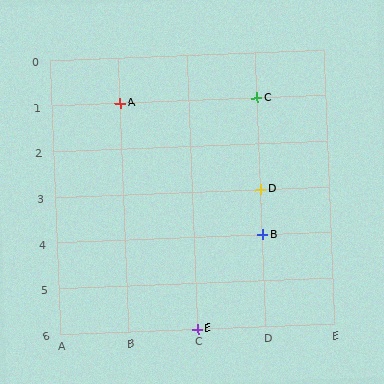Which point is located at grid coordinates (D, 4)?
Point B is at (D, 4).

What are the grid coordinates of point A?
Point A is at grid coordinates (B, 1).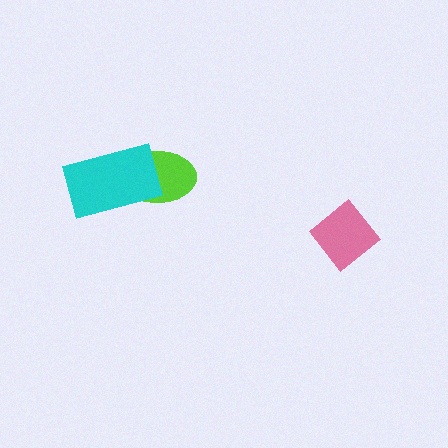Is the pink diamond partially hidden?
No, no other shape covers it.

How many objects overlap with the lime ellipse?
1 object overlaps with the lime ellipse.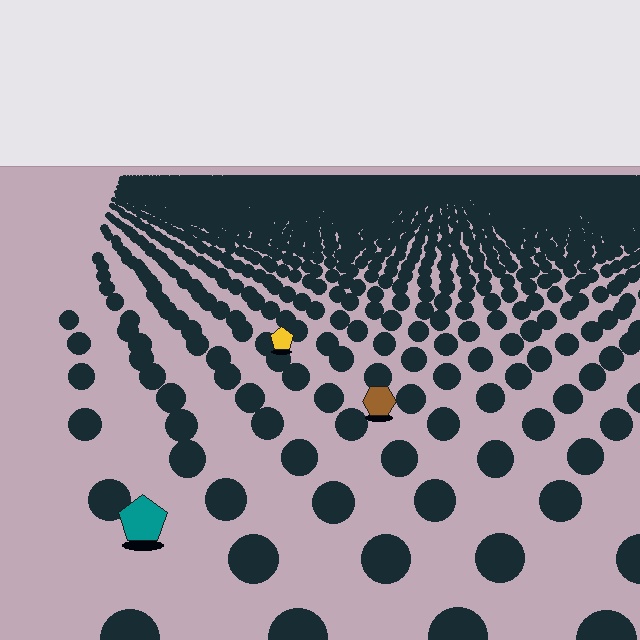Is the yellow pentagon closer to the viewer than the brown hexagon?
No. The brown hexagon is closer — you can tell from the texture gradient: the ground texture is coarser near it.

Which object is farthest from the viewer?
The yellow pentagon is farthest from the viewer. It appears smaller and the ground texture around it is denser.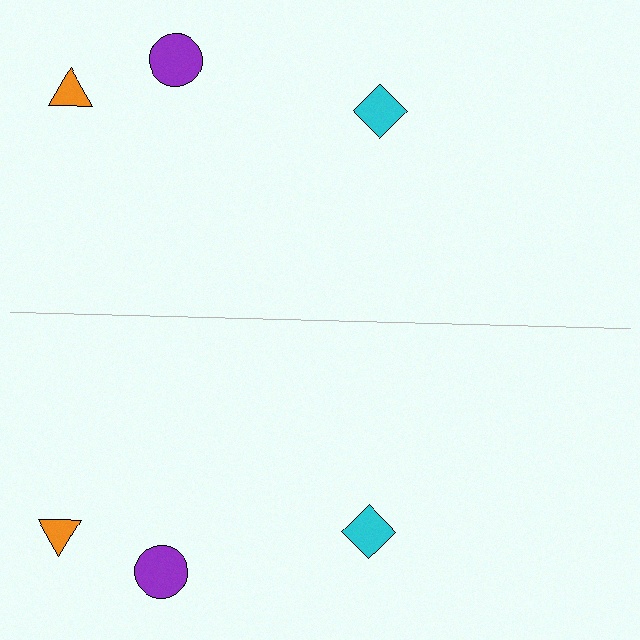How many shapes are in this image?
There are 6 shapes in this image.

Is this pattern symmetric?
Yes, this pattern has bilateral (reflection) symmetry.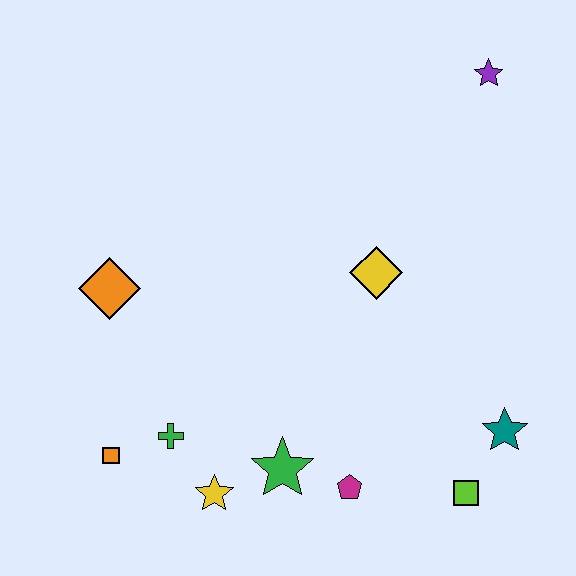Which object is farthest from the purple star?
The orange square is farthest from the purple star.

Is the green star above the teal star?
No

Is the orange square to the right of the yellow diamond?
No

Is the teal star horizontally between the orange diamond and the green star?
No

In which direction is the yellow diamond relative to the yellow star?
The yellow diamond is above the yellow star.